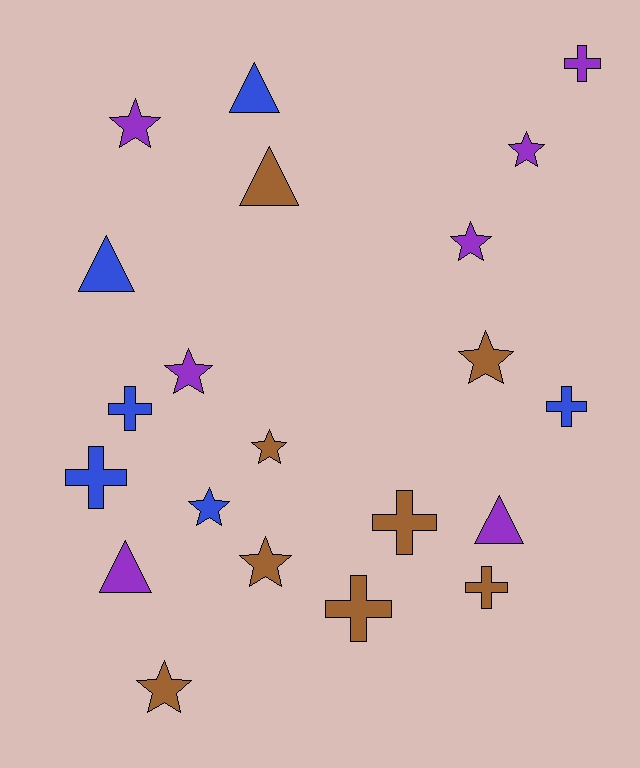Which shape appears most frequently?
Star, with 9 objects.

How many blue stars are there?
There is 1 blue star.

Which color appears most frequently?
Brown, with 8 objects.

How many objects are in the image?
There are 21 objects.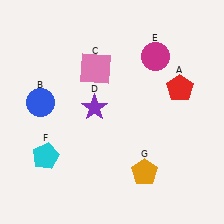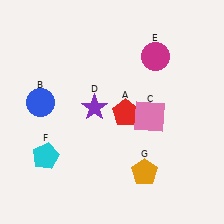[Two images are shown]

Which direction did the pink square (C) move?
The pink square (C) moved right.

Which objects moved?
The objects that moved are: the red pentagon (A), the pink square (C).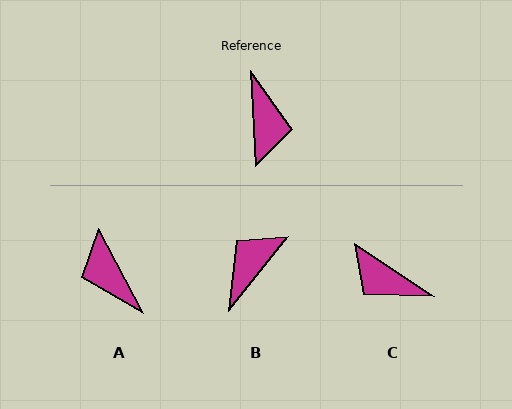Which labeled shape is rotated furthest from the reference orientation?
A, about 155 degrees away.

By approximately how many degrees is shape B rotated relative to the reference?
Approximately 139 degrees counter-clockwise.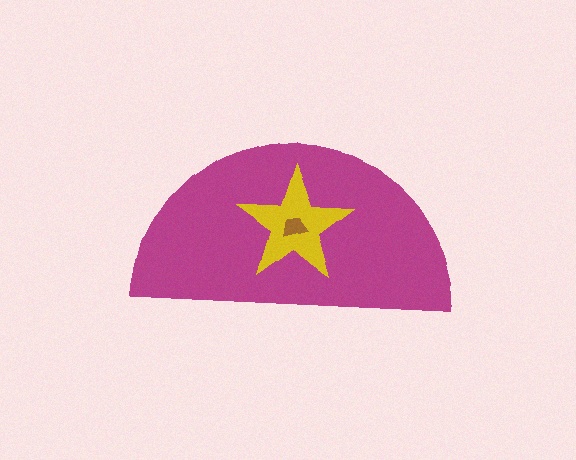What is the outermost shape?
The magenta semicircle.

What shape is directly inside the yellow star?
The brown trapezoid.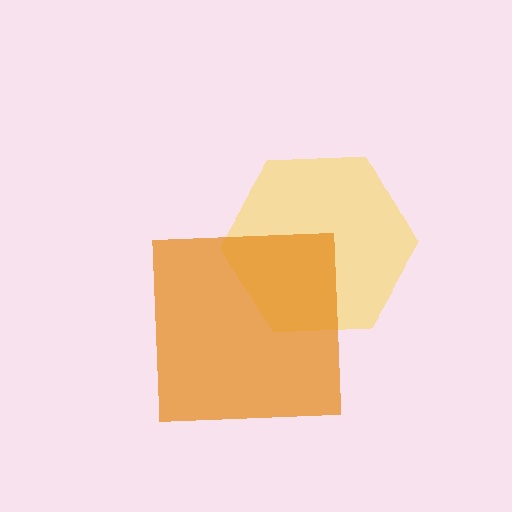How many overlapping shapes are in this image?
There are 2 overlapping shapes in the image.